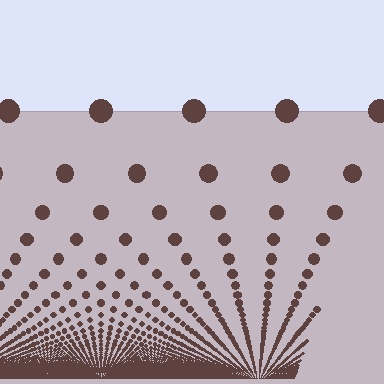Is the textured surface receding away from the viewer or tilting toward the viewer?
The surface appears to tilt toward the viewer. Texture elements get larger and sparser toward the top.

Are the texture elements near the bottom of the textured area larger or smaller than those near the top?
Smaller. The gradient is inverted — elements near the bottom are smaller and denser.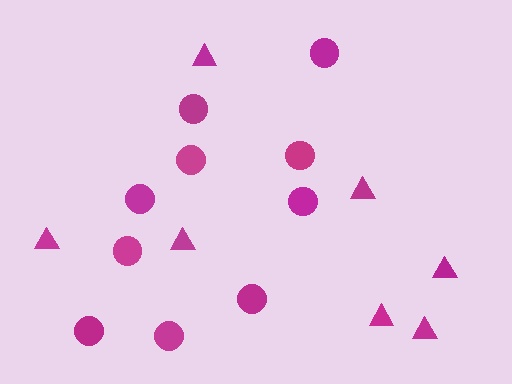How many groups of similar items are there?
There are 2 groups: one group of circles (10) and one group of triangles (7).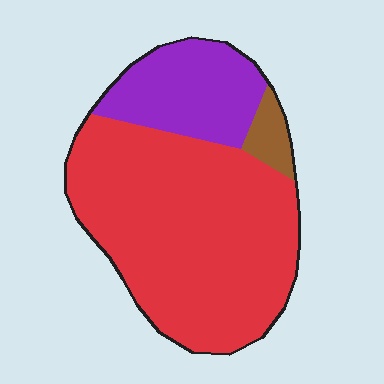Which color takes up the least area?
Brown, at roughly 5%.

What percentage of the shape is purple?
Purple covers 23% of the shape.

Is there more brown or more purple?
Purple.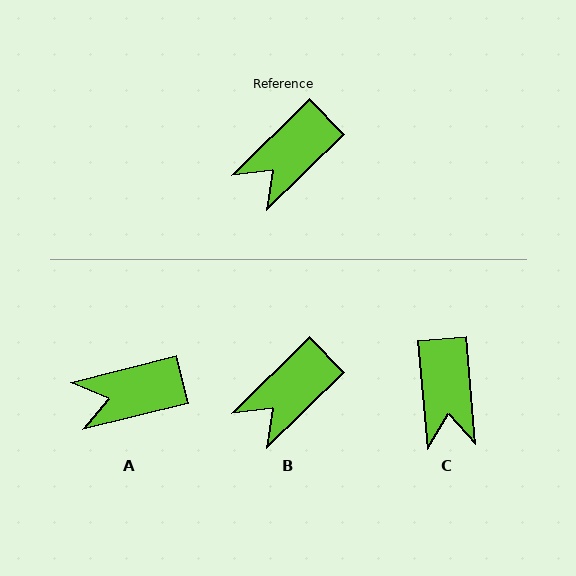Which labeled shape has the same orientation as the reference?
B.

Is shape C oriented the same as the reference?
No, it is off by about 51 degrees.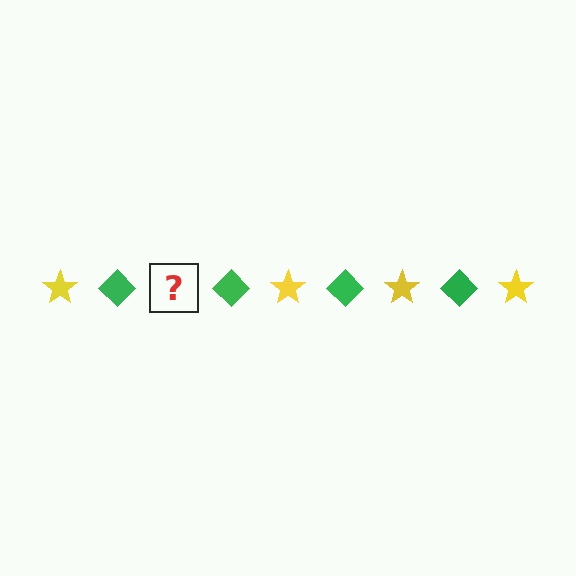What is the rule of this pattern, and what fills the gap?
The rule is that the pattern alternates between yellow star and green diamond. The gap should be filled with a yellow star.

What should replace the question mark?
The question mark should be replaced with a yellow star.